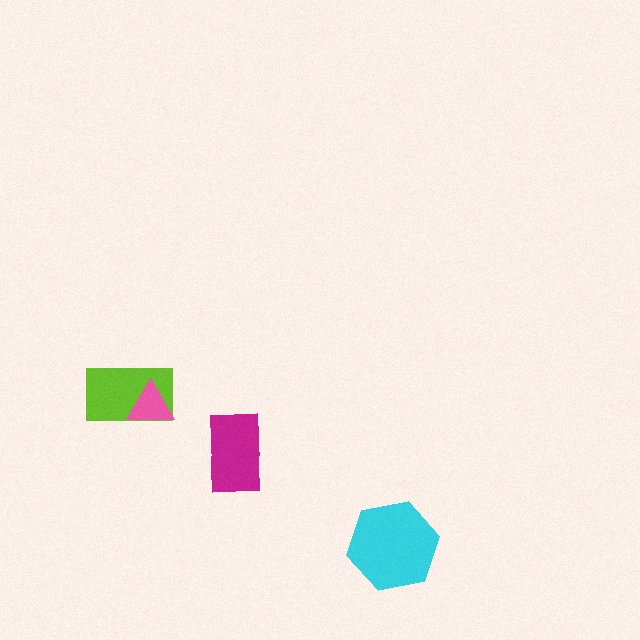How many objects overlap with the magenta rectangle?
0 objects overlap with the magenta rectangle.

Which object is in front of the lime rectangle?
The pink triangle is in front of the lime rectangle.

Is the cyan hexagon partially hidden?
No, no other shape covers it.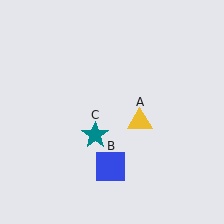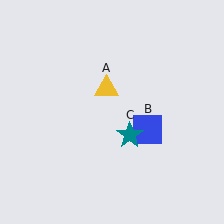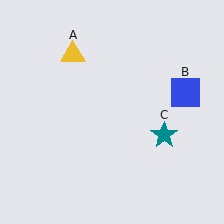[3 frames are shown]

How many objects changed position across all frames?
3 objects changed position: yellow triangle (object A), blue square (object B), teal star (object C).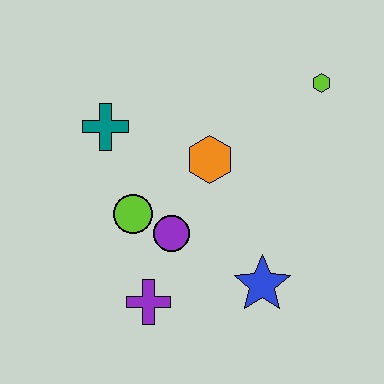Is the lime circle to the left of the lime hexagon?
Yes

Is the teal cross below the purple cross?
No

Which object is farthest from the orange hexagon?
The purple cross is farthest from the orange hexagon.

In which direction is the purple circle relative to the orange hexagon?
The purple circle is below the orange hexagon.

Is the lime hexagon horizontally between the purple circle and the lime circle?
No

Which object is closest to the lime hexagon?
The orange hexagon is closest to the lime hexagon.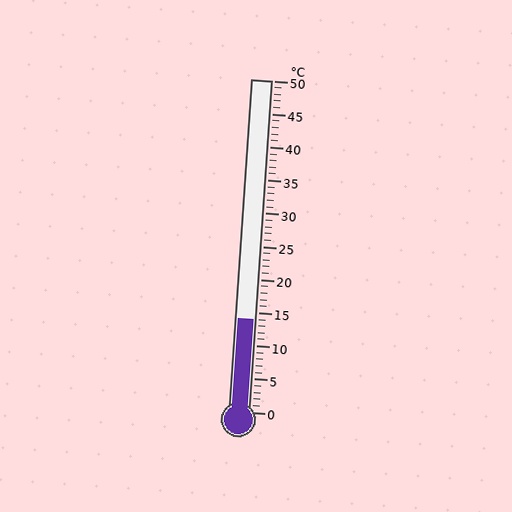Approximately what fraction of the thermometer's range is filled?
The thermometer is filled to approximately 30% of its range.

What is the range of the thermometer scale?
The thermometer scale ranges from 0°C to 50°C.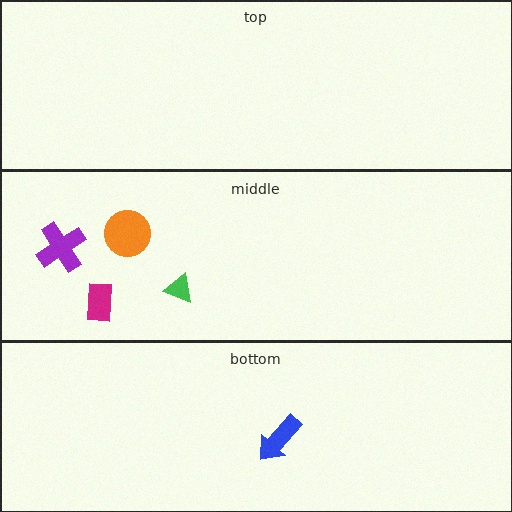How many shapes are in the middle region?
4.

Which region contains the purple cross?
The middle region.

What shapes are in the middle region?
The purple cross, the orange circle, the magenta rectangle, the green triangle.